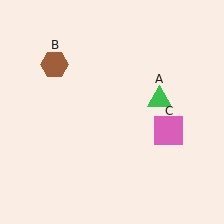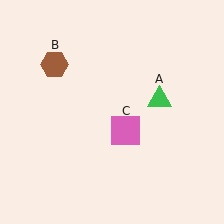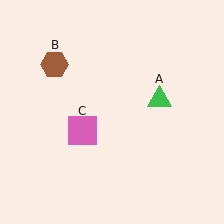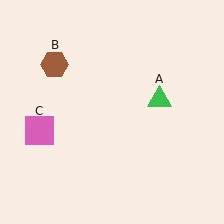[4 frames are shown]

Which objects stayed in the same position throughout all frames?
Green triangle (object A) and brown hexagon (object B) remained stationary.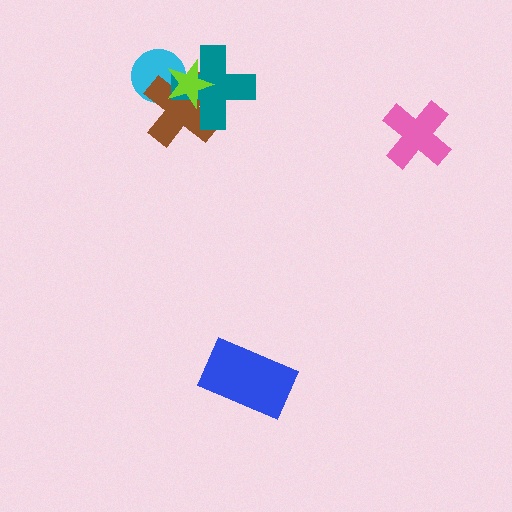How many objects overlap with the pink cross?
0 objects overlap with the pink cross.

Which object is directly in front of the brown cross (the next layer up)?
The teal cross is directly in front of the brown cross.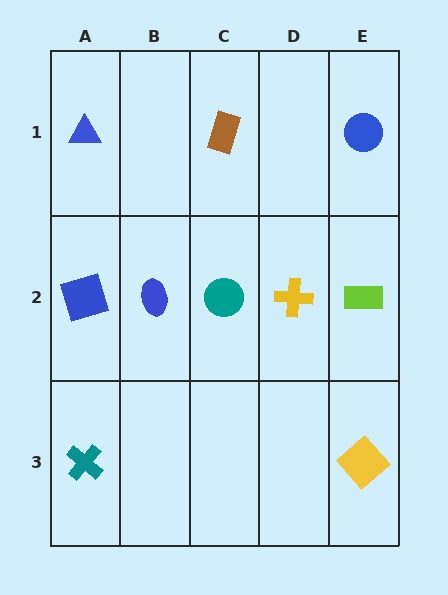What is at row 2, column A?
A blue square.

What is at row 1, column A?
A blue triangle.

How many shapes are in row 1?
3 shapes.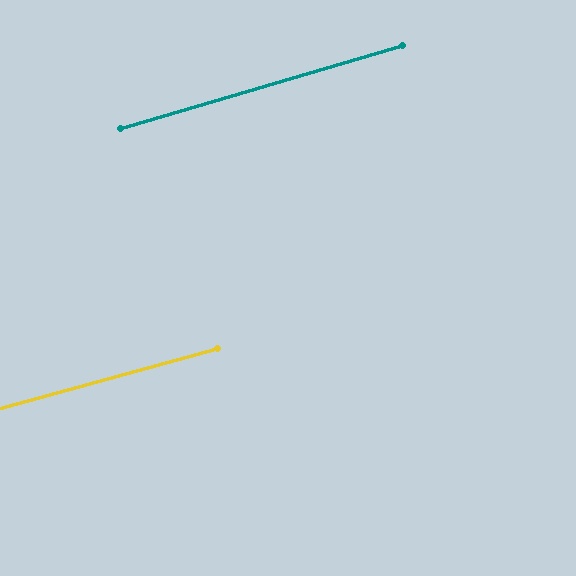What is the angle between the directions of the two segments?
Approximately 1 degree.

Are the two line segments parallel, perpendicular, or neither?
Parallel — their directions differ by only 0.9°.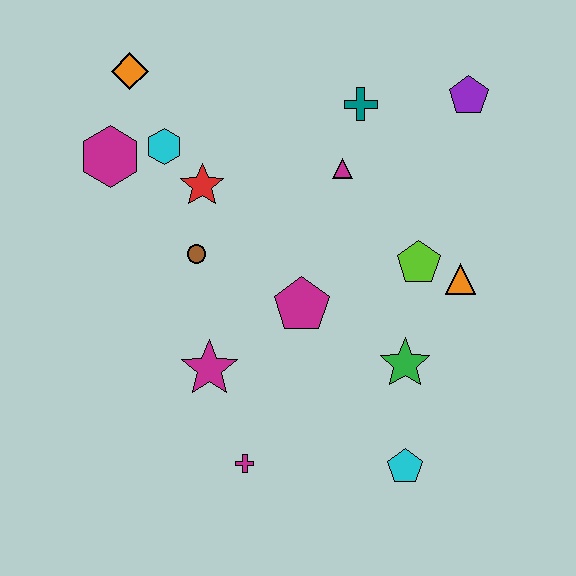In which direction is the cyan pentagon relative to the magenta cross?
The cyan pentagon is to the right of the magenta cross.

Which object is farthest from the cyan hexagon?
The cyan pentagon is farthest from the cyan hexagon.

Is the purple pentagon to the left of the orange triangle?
No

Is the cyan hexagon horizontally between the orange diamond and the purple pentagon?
Yes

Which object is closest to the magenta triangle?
The teal cross is closest to the magenta triangle.